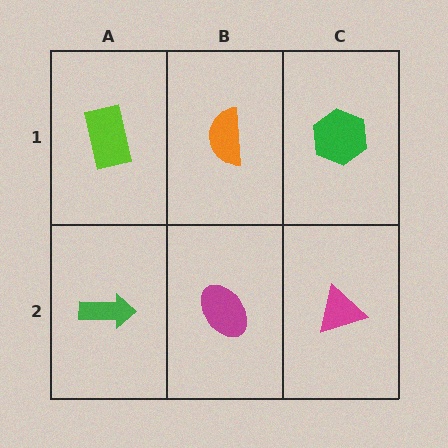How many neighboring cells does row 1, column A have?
2.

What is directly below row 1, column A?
A green arrow.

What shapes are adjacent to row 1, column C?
A magenta triangle (row 2, column C), an orange semicircle (row 1, column B).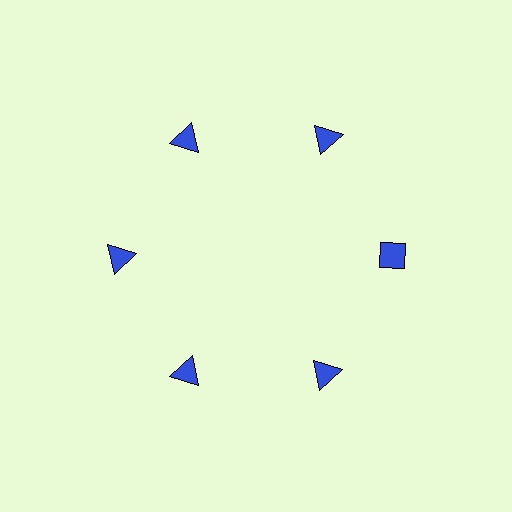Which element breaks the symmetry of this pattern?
The blue diamond at roughly the 3 o'clock position breaks the symmetry. All other shapes are blue triangles.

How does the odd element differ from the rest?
It has a different shape: diamond instead of triangle.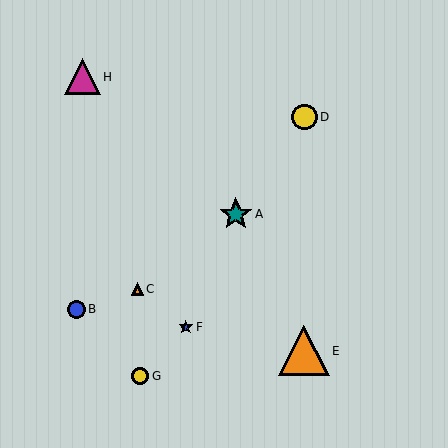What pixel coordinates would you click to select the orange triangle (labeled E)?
Click at (304, 351) to select the orange triangle E.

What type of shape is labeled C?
Shape C is an orange triangle.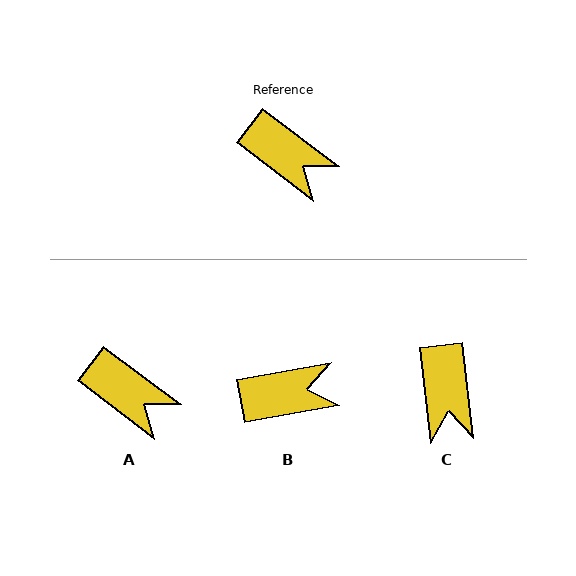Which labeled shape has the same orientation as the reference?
A.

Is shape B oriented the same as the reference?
No, it is off by about 47 degrees.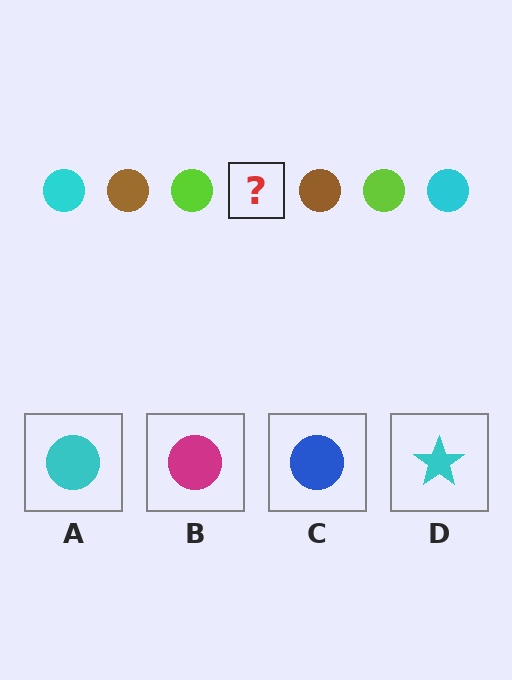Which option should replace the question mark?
Option A.